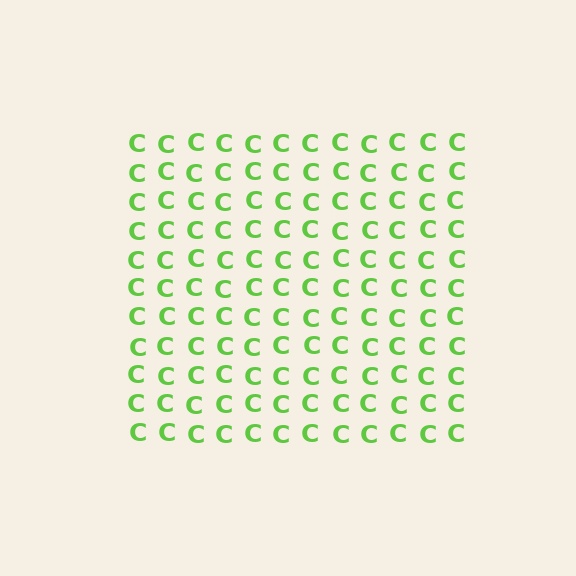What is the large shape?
The large shape is a square.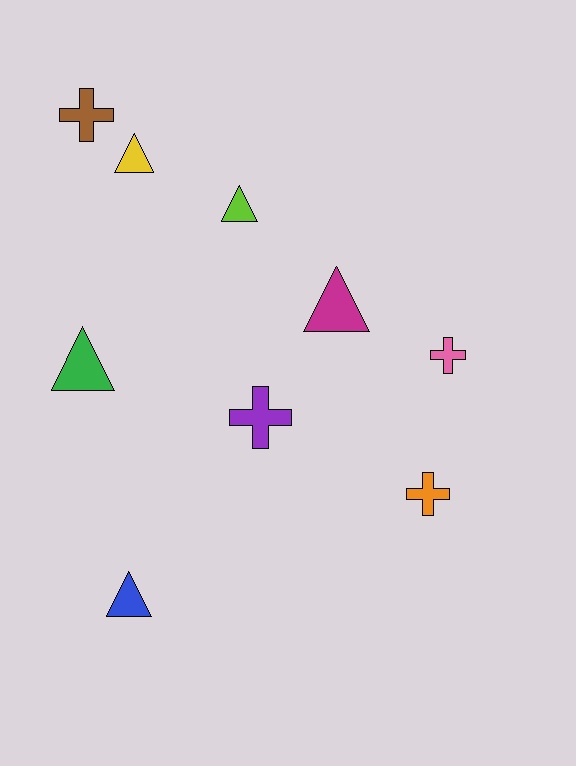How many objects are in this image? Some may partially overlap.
There are 9 objects.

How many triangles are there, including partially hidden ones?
There are 5 triangles.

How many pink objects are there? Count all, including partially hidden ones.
There is 1 pink object.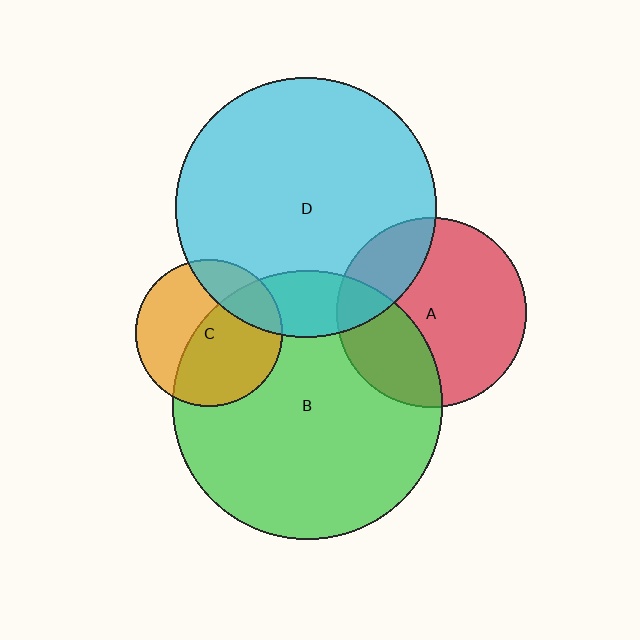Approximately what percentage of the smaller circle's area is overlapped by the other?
Approximately 55%.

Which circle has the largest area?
Circle B (green).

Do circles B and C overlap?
Yes.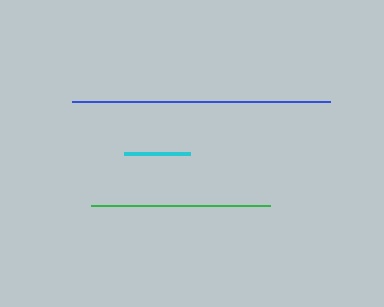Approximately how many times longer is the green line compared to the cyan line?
The green line is approximately 2.7 times the length of the cyan line.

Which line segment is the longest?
The blue line is the longest at approximately 258 pixels.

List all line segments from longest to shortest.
From longest to shortest: blue, green, cyan.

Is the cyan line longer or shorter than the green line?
The green line is longer than the cyan line.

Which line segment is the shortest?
The cyan line is the shortest at approximately 66 pixels.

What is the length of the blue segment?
The blue segment is approximately 258 pixels long.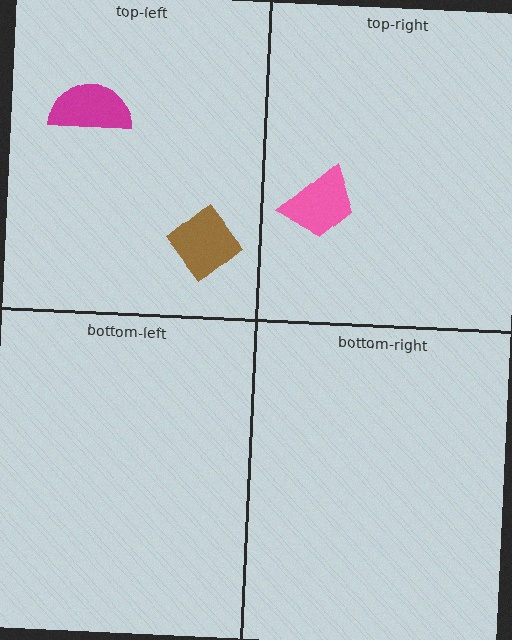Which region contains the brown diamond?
The top-left region.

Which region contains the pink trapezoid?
The top-right region.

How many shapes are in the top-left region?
2.